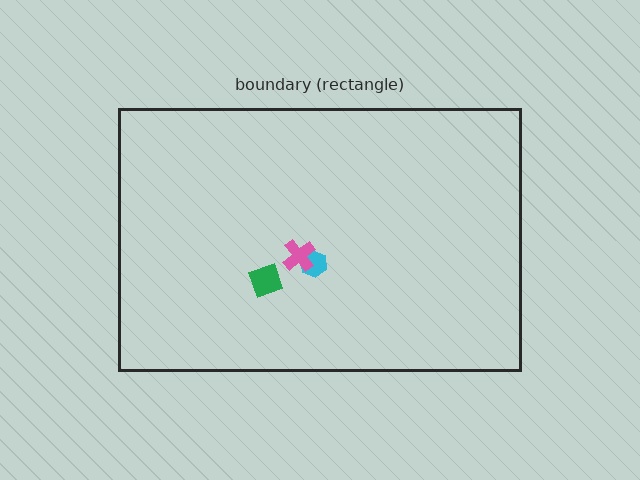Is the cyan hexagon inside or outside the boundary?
Inside.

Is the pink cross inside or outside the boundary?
Inside.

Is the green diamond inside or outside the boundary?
Inside.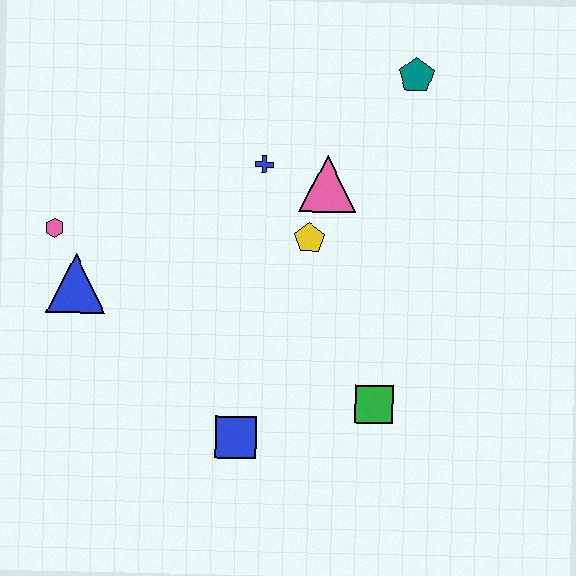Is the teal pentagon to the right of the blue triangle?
Yes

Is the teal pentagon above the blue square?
Yes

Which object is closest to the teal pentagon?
The pink triangle is closest to the teal pentagon.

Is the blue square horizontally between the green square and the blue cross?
No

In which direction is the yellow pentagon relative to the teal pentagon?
The yellow pentagon is below the teal pentagon.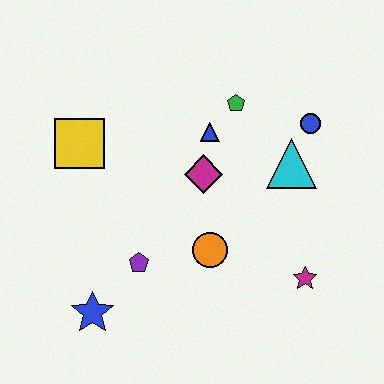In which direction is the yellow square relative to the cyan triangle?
The yellow square is to the left of the cyan triangle.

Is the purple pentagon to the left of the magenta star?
Yes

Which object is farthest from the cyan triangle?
The blue star is farthest from the cyan triangle.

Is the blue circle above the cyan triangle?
Yes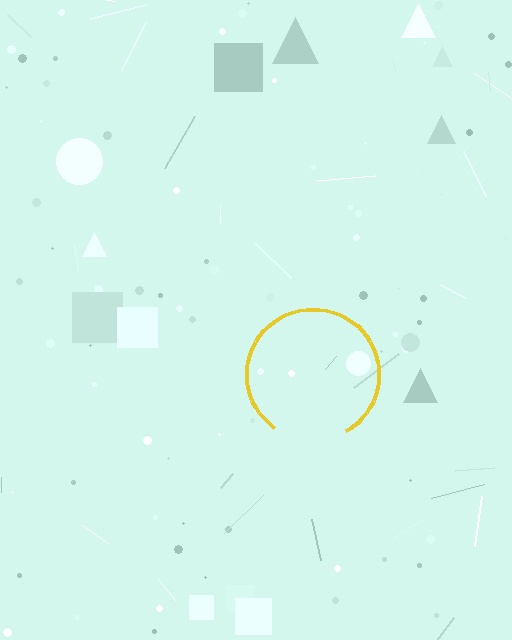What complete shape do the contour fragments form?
The contour fragments form a circle.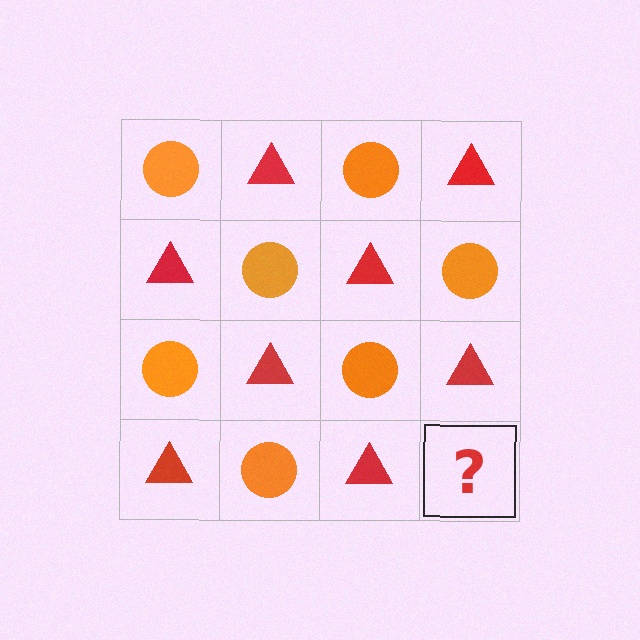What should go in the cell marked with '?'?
The missing cell should contain an orange circle.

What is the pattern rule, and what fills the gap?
The rule is that it alternates orange circle and red triangle in a checkerboard pattern. The gap should be filled with an orange circle.